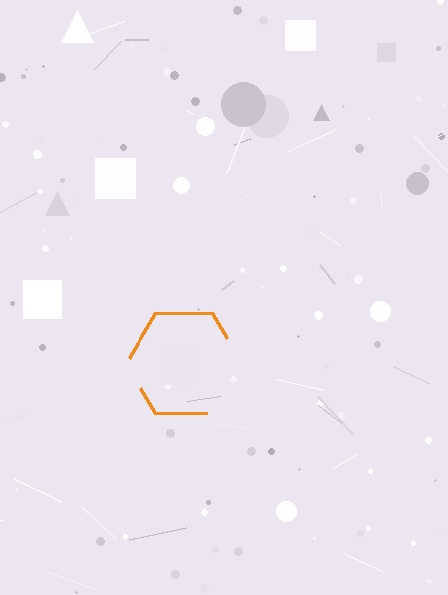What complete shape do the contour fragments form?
The contour fragments form a hexagon.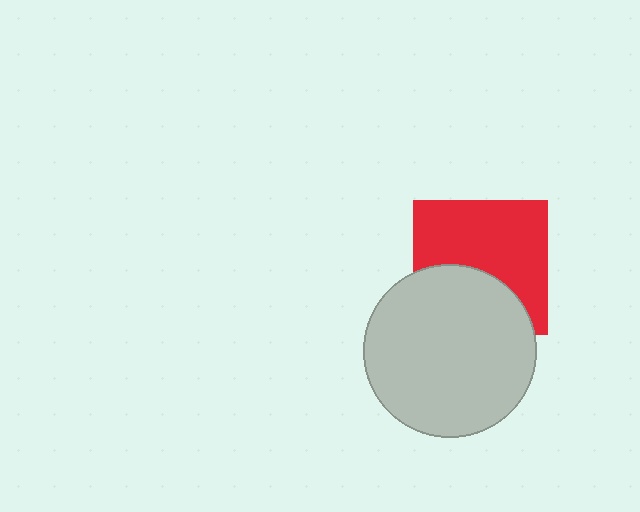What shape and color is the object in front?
The object in front is a light gray circle.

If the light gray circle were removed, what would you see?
You would see the complete red square.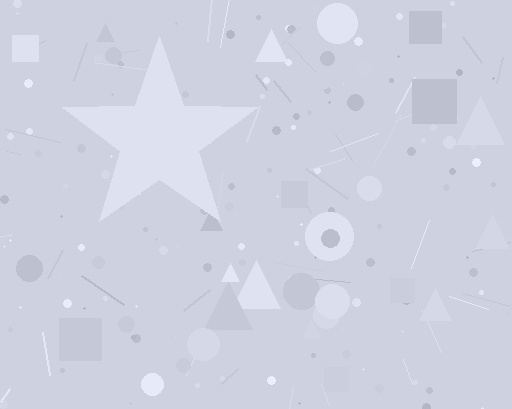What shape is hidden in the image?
A star is hidden in the image.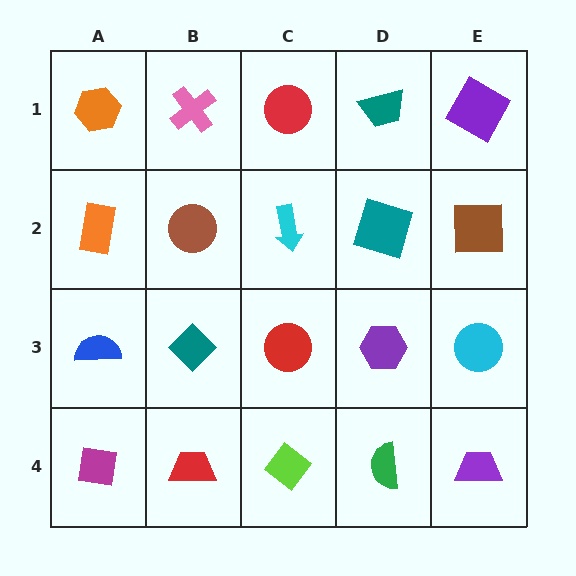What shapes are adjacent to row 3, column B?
A brown circle (row 2, column B), a red trapezoid (row 4, column B), a blue semicircle (row 3, column A), a red circle (row 3, column C).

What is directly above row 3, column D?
A teal square.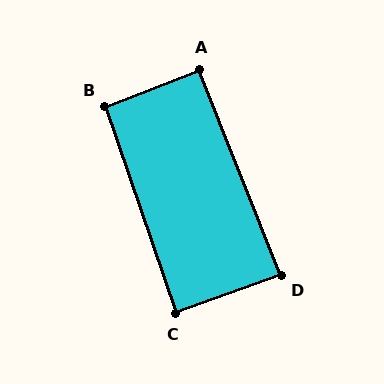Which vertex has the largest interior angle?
B, at approximately 92 degrees.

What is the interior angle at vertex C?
Approximately 89 degrees (approximately right).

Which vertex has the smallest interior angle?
D, at approximately 88 degrees.